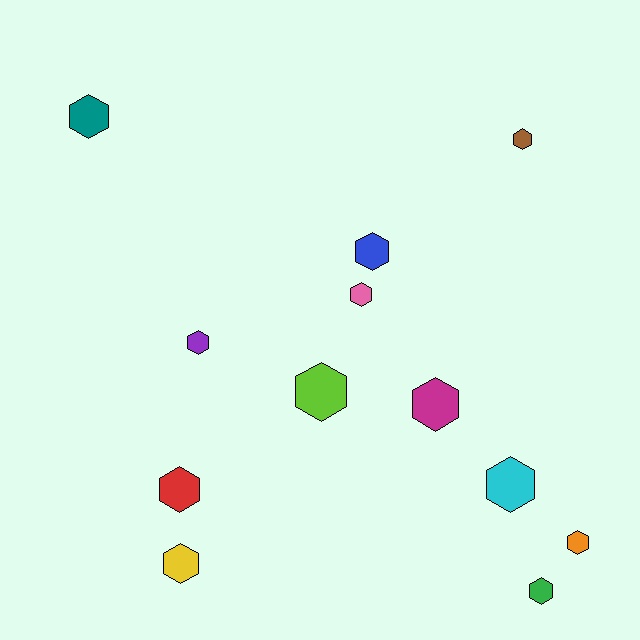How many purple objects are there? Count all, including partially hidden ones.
There is 1 purple object.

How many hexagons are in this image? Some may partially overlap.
There are 12 hexagons.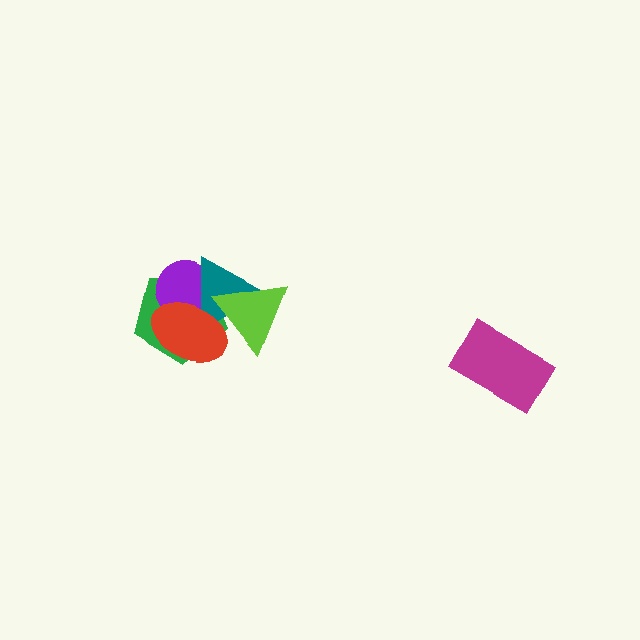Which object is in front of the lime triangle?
The red ellipse is in front of the lime triangle.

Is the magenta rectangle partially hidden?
No, no other shape covers it.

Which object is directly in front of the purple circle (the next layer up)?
The teal triangle is directly in front of the purple circle.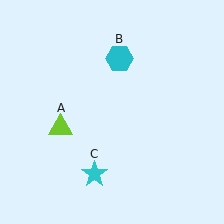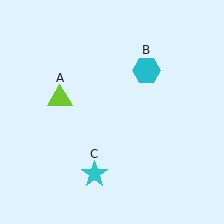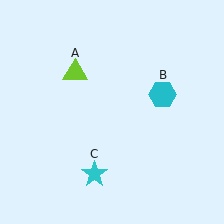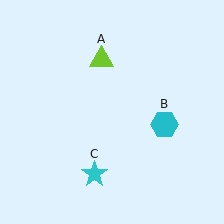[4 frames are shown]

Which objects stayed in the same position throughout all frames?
Cyan star (object C) remained stationary.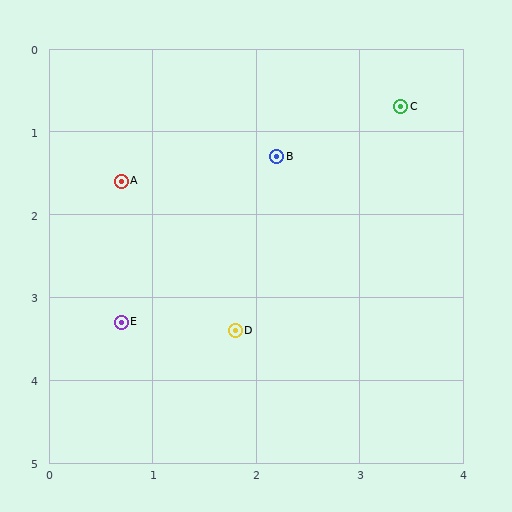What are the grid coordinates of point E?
Point E is at approximately (0.7, 3.3).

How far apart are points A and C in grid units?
Points A and C are about 2.8 grid units apart.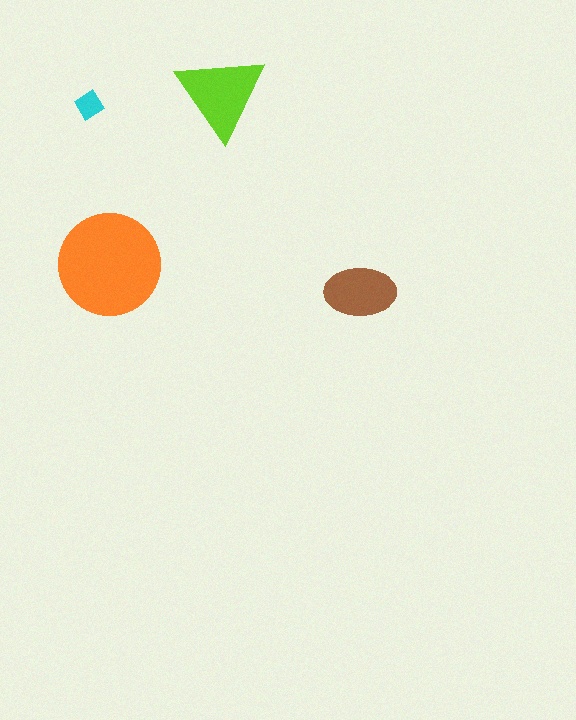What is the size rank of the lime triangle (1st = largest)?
2nd.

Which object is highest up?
The lime triangle is topmost.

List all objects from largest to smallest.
The orange circle, the lime triangle, the brown ellipse, the cyan diamond.